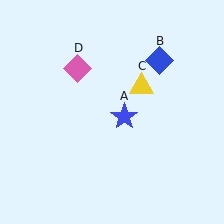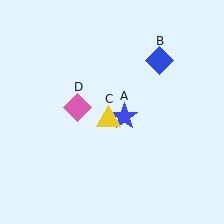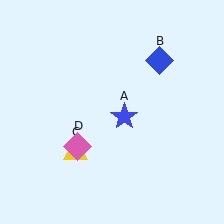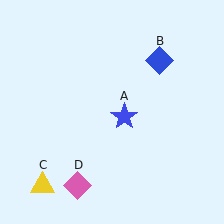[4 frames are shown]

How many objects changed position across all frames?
2 objects changed position: yellow triangle (object C), pink diamond (object D).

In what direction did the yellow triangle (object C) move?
The yellow triangle (object C) moved down and to the left.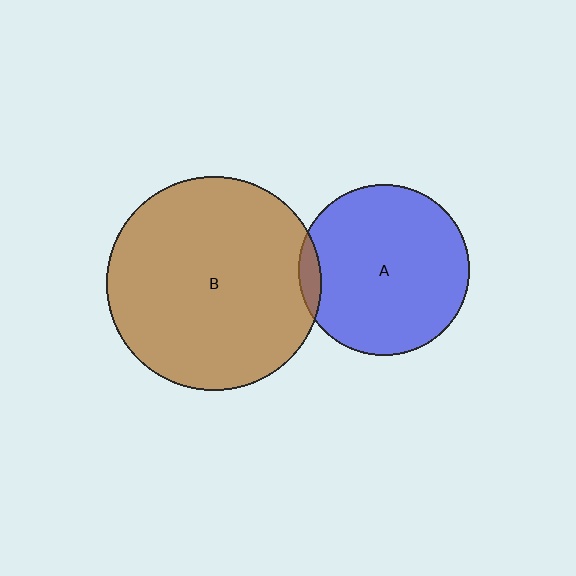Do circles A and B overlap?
Yes.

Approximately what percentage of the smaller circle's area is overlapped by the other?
Approximately 5%.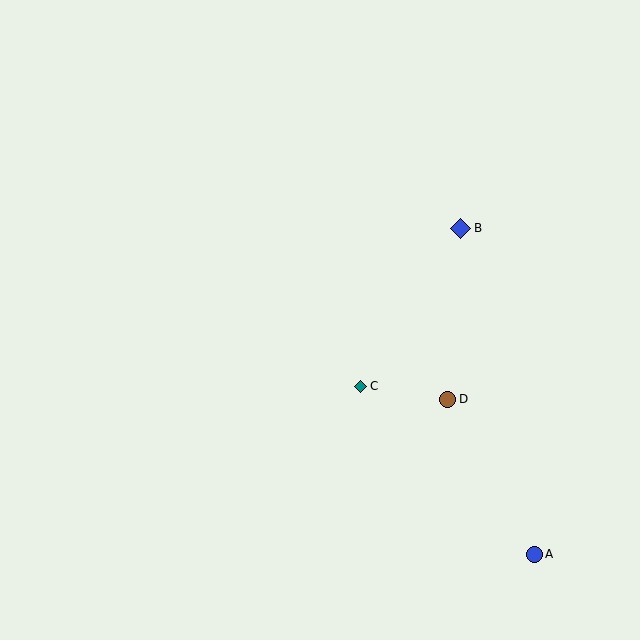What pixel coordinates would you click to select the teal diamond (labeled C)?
Click at (361, 386) to select the teal diamond C.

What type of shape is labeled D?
Shape D is a brown circle.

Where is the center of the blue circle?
The center of the blue circle is at (534, 554).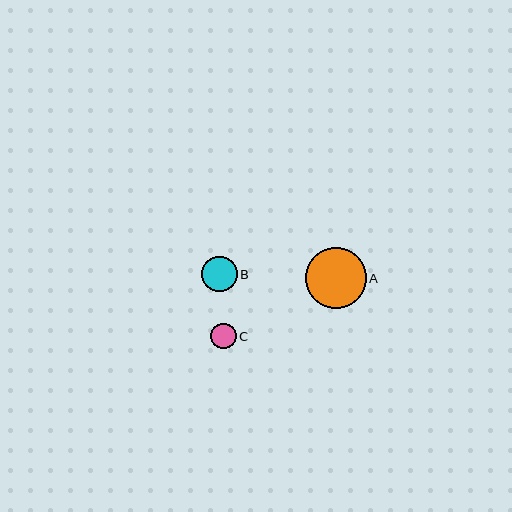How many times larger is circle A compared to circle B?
Circle A is approximately 1.7 times the size of circle B.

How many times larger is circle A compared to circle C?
Circle A is approximately 2.4 times the size of circle C.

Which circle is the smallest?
Circle C is the smallest with a size of approximately 26 pixels.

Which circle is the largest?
Circle A is the largest with a size of approximately 61 pixels.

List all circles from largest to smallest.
From largest to smallest: A, B, C.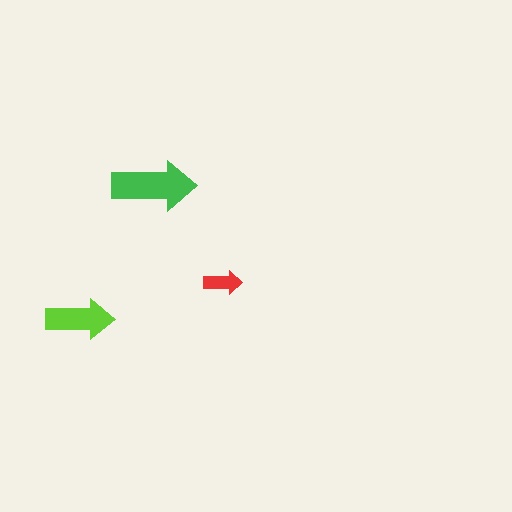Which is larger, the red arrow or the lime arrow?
The lime one.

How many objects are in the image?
There are 3 objects in the image.